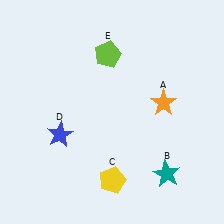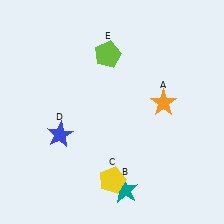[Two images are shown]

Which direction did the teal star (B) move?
The teal star (B) moved left.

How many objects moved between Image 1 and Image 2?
1 object moved between the two images.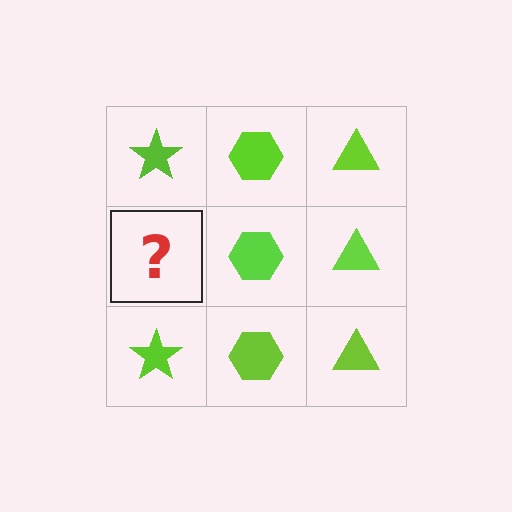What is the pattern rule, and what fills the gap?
The rule is that each column has a consistent shape. The gap should be filled with a lime star.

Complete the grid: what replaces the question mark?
The question mark should be replaced with a lime star.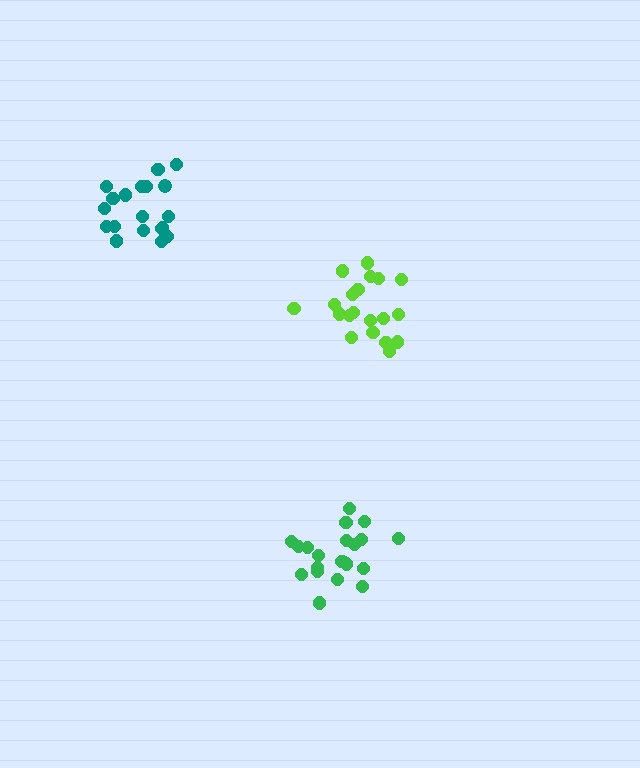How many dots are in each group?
Group 1: 19 dots, Group 2: 20 dots, Group 3: 21 dots (60 total).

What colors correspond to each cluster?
The clusters are colored: teal, lime, green.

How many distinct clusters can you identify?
There are 3 distinct clusters.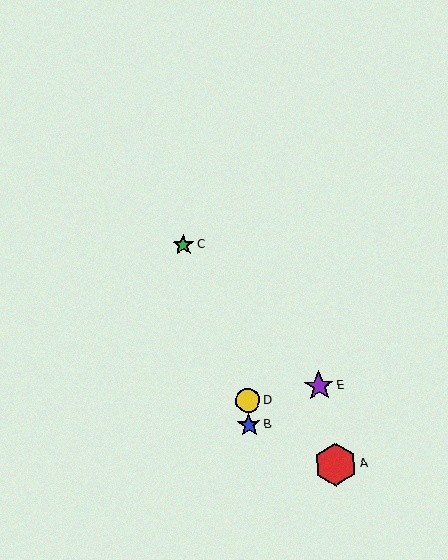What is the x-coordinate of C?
Object C is at x≈183.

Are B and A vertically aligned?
No, B is at x≈249 and A is at x≈335.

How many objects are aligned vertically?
2 objects (B, D) are aligned vertically.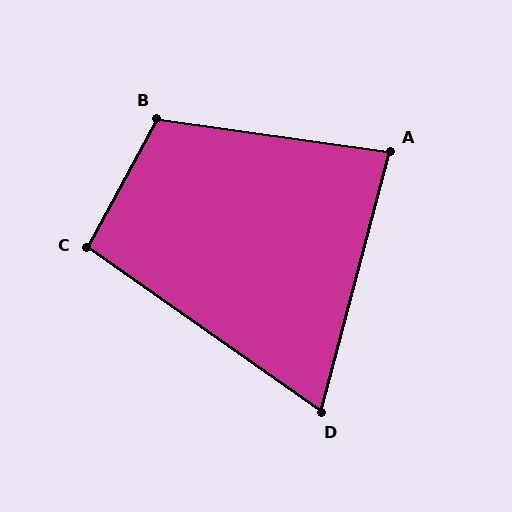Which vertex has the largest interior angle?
B, at approximately 110 degrees.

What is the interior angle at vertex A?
Approximately 83 degrees (acute).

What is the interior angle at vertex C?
Approximately 97 degrees (obtuse).